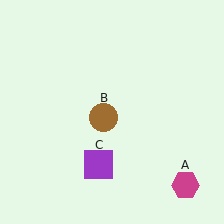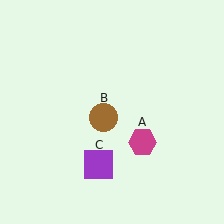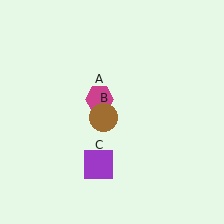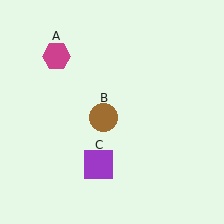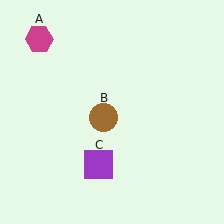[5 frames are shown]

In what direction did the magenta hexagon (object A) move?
The magenta hexagon (object A) moved up and to the left.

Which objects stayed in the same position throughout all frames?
Brown circle (object B) and purple square (object C) remained stationary.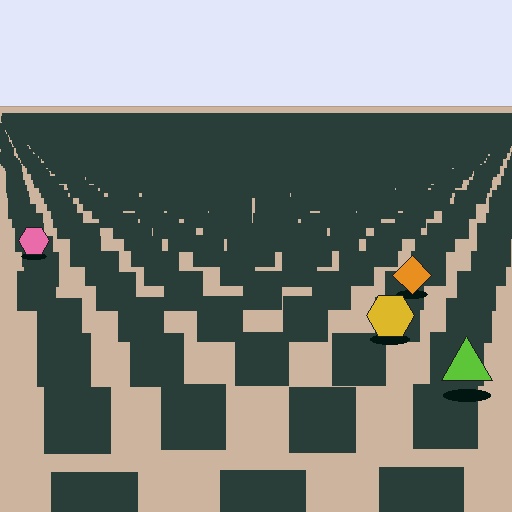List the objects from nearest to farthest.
From nearest to farthest: the lime triangle, the yellow hexagon, the orange diamond, the pink hexagon.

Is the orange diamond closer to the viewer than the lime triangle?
No. The lime triangle is closer — you can tell from the texture gradient: the ground texture is coarser near it.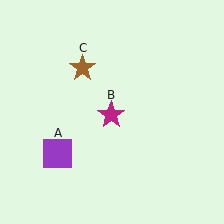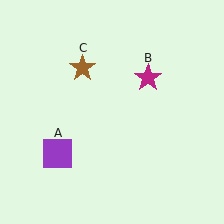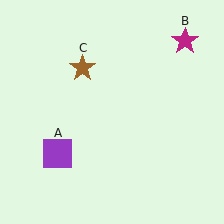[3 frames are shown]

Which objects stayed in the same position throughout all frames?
Purple square (object A) and brown star (object C) remained stationary.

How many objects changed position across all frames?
1 object changed position: magenta star (object B).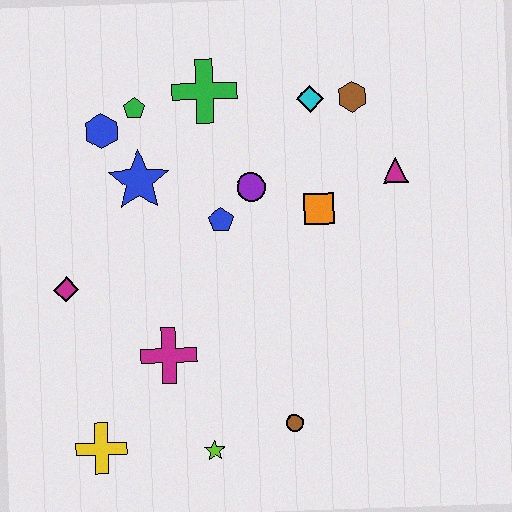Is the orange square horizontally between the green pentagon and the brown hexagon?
Yes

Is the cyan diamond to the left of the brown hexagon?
Yes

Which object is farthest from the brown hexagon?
The yellow cross is farthest from the brown hexagon.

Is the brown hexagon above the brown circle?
Yes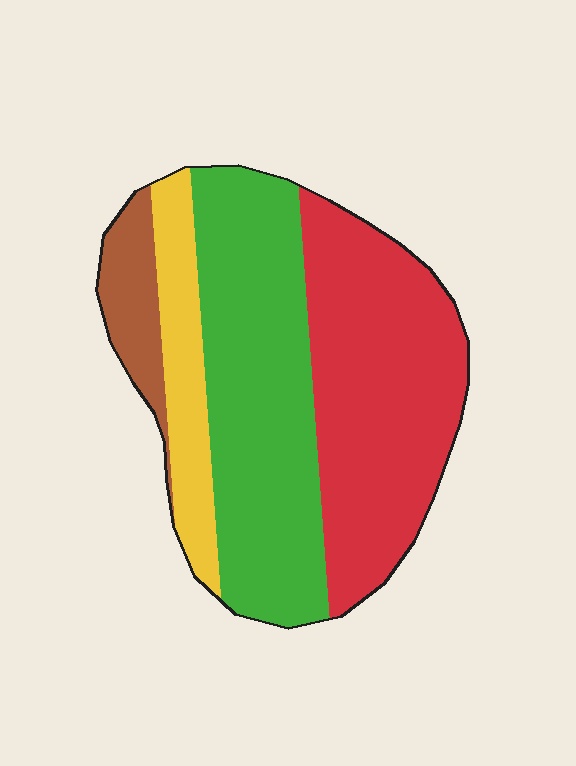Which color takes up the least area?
Brown, at roughly 10%.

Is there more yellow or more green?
Green.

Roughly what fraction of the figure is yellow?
Yellow takes up about one eighth (1/8) of the figure.